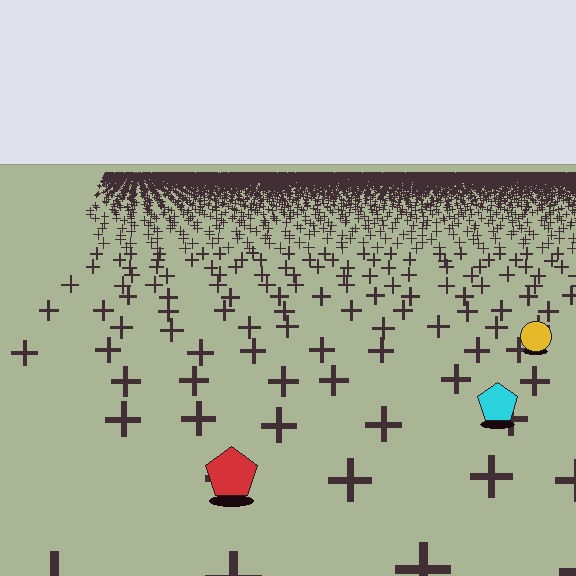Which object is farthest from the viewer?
The yellow circle is farthest from the viewer. It appears smaller and the ground texture around it is denser.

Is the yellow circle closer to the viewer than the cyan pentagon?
No. The cyan pentagon is closer — you can tell from the texture gradient: the ground texture is coarser near it.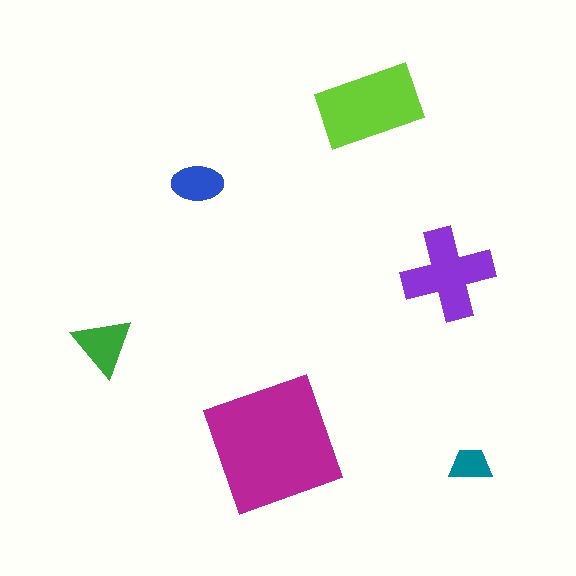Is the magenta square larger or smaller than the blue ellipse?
Larger.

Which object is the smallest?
The teal trapezoid.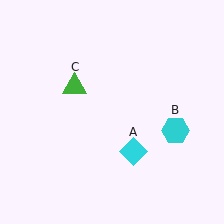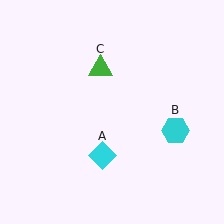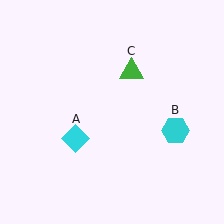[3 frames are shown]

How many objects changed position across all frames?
2 objects changed position: cyan diamond (object A), green triangle (object C).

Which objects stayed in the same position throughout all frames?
Cyan hexagon (object B) remained stationary.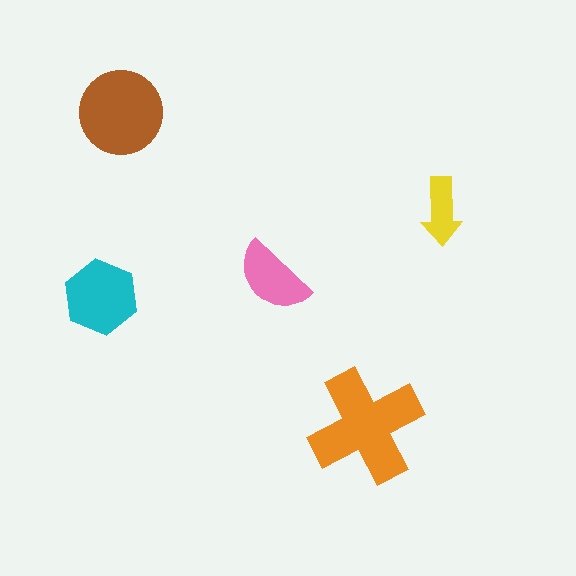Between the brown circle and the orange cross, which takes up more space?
The orange cross.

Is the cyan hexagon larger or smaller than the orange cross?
Smaller.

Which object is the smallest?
The yellow arrow.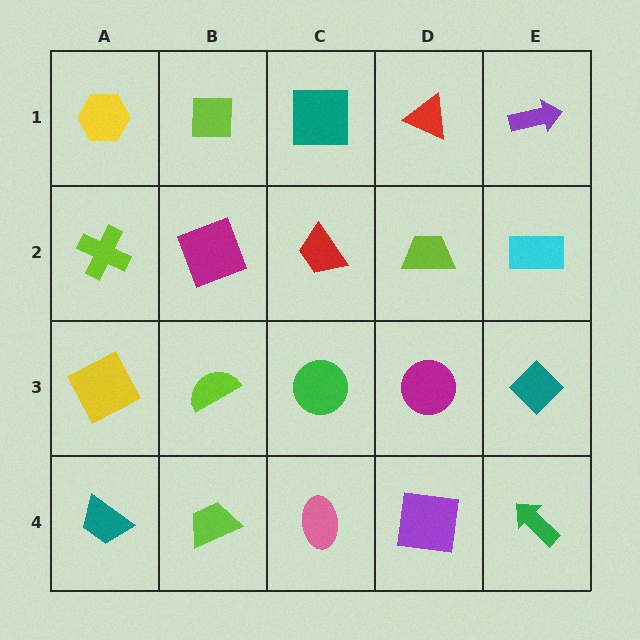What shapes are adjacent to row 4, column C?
A green circle (row 3, column C), a lime trapezoid (row 4, column B), a purple square (row 4, column D).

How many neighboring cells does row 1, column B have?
3.